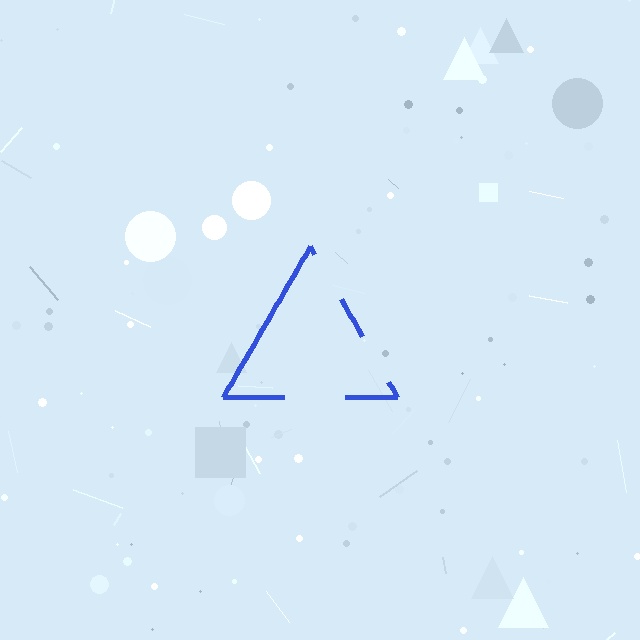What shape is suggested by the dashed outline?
The dashed outline suggests a triangle.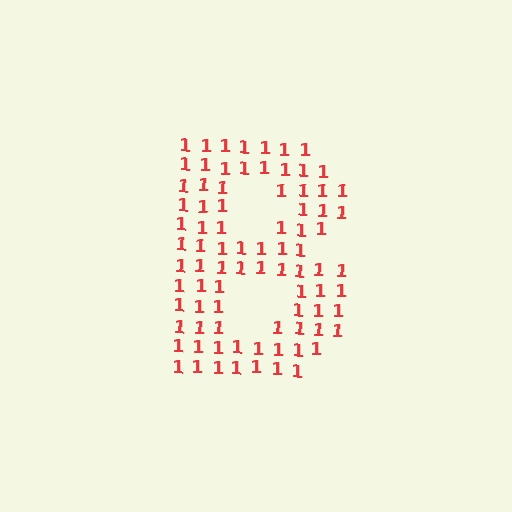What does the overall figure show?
The overall figure shows the letter B.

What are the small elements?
The small elements are digit 1's.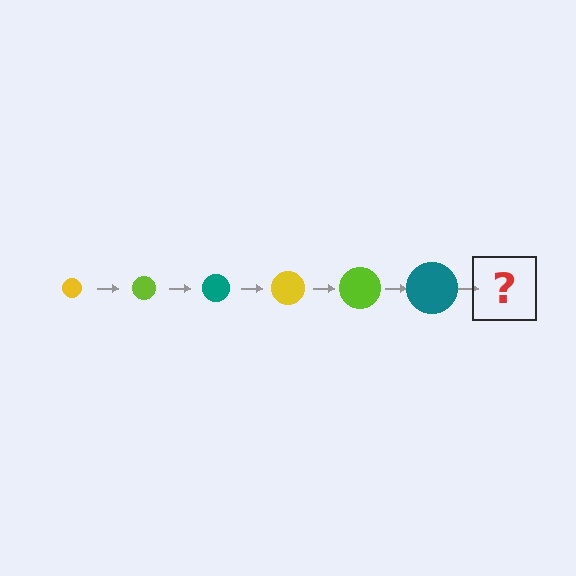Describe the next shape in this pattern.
It should be a yellow circle, larger than the previous one.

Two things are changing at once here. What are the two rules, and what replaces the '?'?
The two rules are that the circle grows larger each step and the color cycles through yellow, lime, and teal. The '?' should be a yellow circle, larger than the previous one.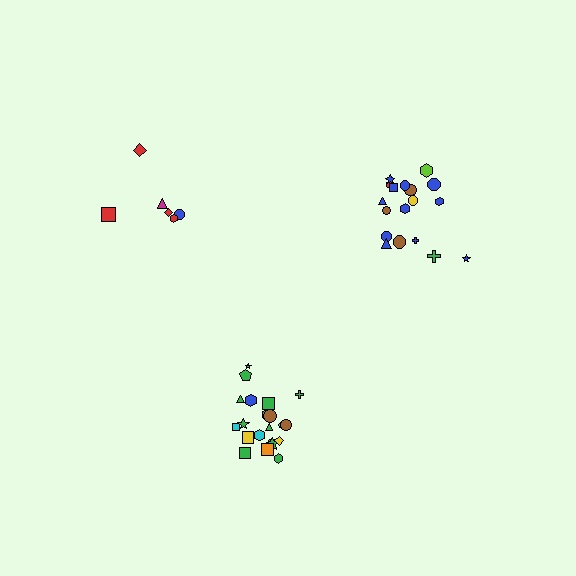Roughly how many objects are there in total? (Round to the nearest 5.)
Roughly 45 objects in total.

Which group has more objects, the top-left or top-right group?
The top-right group.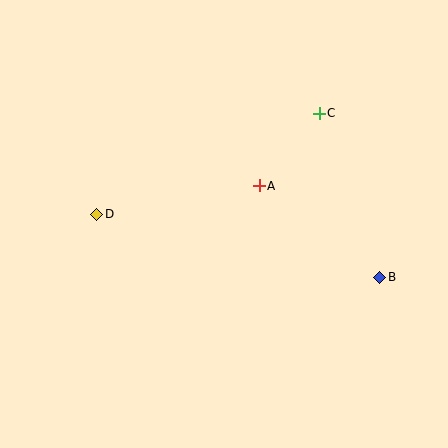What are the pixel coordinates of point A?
Point A is at (259, 186).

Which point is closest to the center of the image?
Point A at (259, 186) is closest to the center.